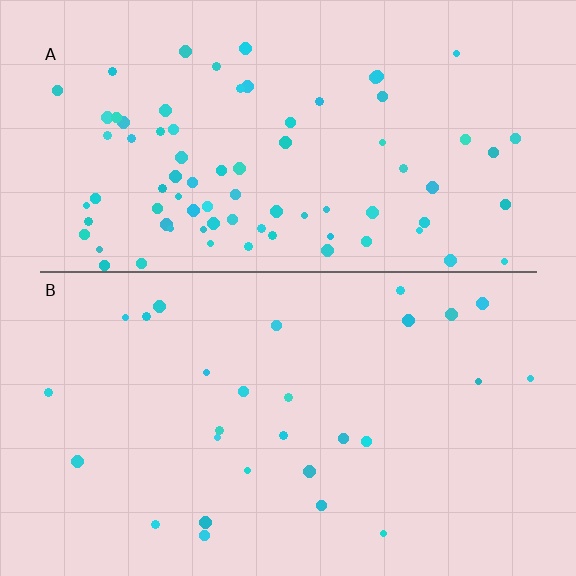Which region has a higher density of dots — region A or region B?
A (the top).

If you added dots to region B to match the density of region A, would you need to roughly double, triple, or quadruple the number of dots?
Approximately triple.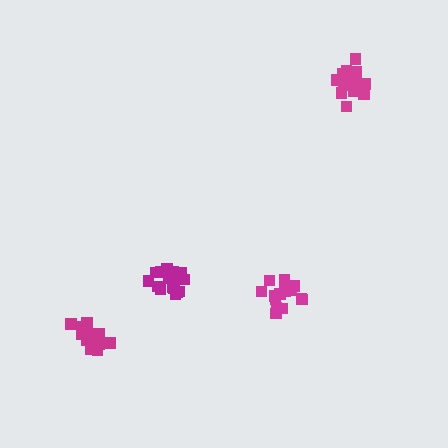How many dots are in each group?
Group 1: 16 dots, Group 2: 15 dots, Group 3: 17 dots, Group 4: 13 dots (61 total).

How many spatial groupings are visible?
There are 4 spatial groupings.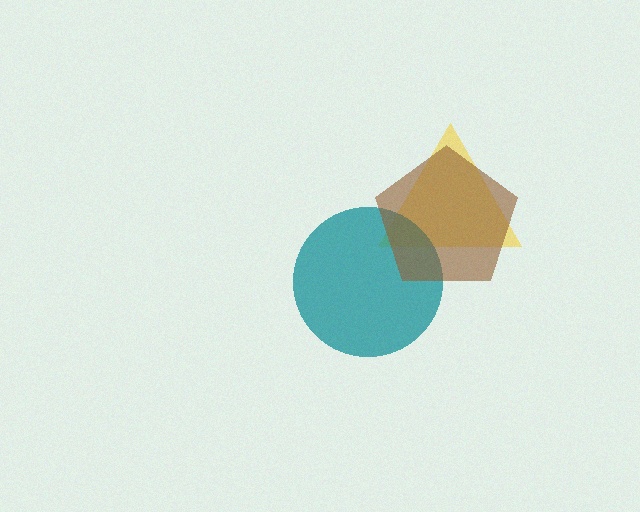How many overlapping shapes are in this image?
There are 3 overlapping shapes in the image.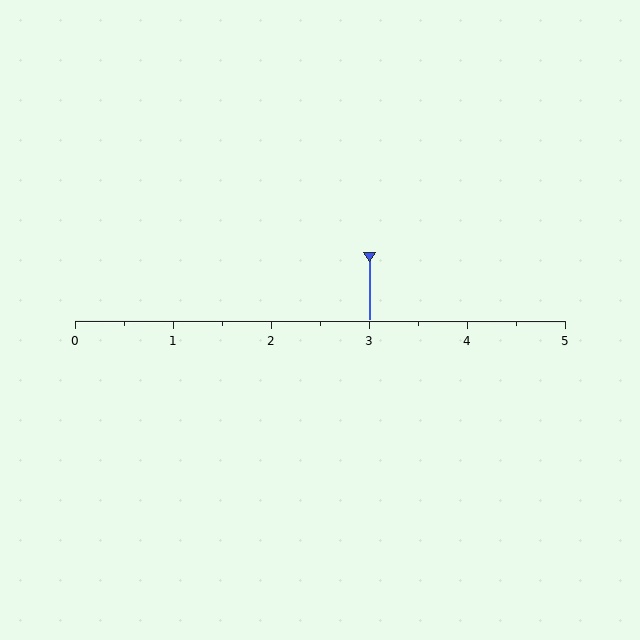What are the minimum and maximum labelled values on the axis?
The axis runs from 0 to 5.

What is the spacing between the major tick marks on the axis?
The major ticks are spaced 1 apart.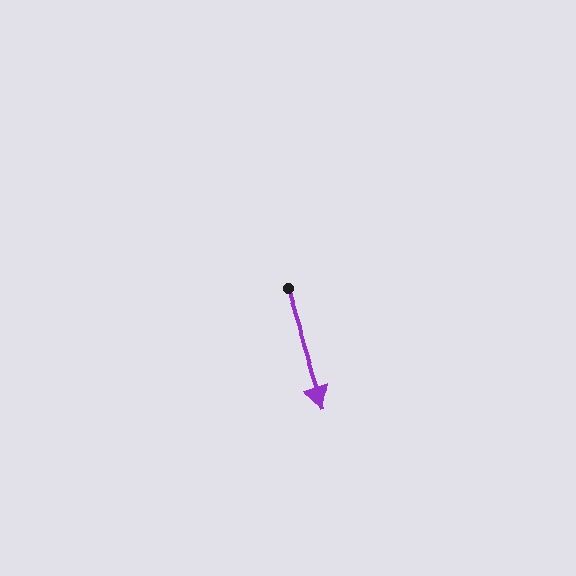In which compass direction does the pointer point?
South.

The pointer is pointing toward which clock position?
Roughly 5 o'clock.